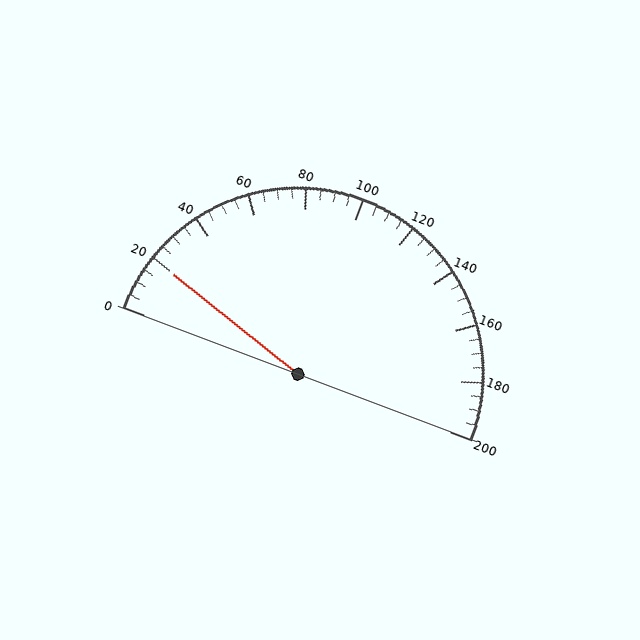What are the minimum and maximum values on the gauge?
The gauge ranges from 0 to 200.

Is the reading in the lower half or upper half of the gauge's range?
The reading is in the lower half of the range (0 to 200).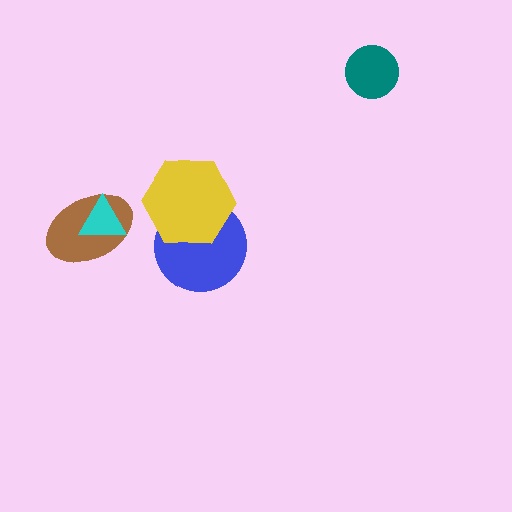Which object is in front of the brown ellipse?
The cyan triangle is in front of the brown ellipse.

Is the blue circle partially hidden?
Yes, it is partially covered by another shape.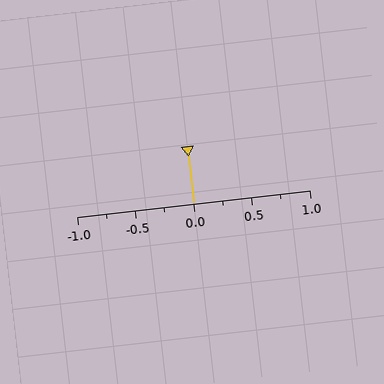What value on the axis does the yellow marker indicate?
The marker indicates approximately 0.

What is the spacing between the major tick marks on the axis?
The major ticks are spaced 0.5 apart.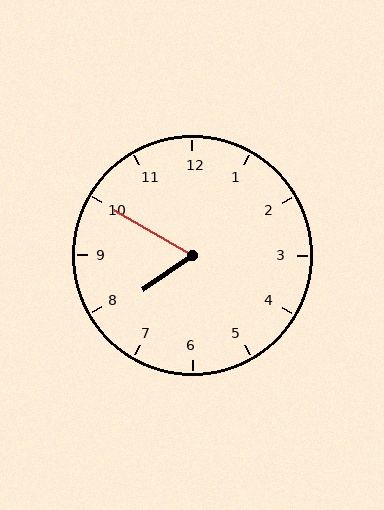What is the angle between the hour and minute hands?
Approximately 65 degrees.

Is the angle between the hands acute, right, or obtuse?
It is acute.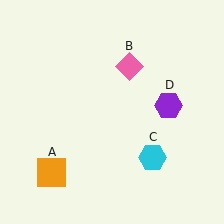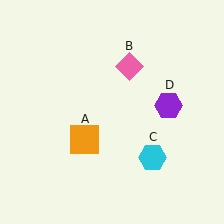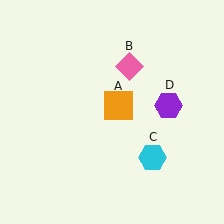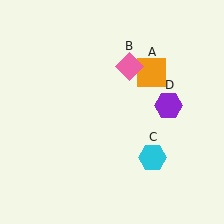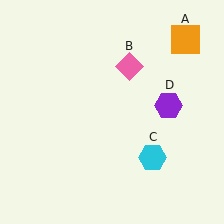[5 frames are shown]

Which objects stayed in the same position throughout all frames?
Pink diamond (object B) and cyan hexagon (object C) and purple hexagon (object D) remained stationary.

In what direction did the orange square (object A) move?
The orange square (object A) moved up and to the right.